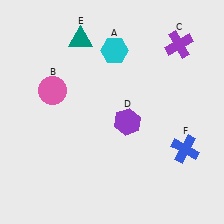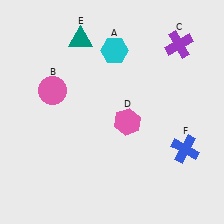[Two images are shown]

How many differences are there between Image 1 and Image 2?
There is 1 difference between the two images.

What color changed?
The hexagon (D) changed from purple in Image 1 to pink in Image 2.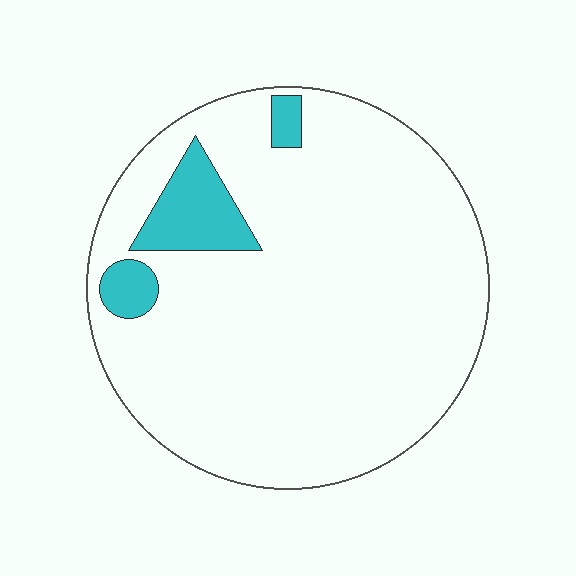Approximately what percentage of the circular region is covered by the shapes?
Approximately 10%.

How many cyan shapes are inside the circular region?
3.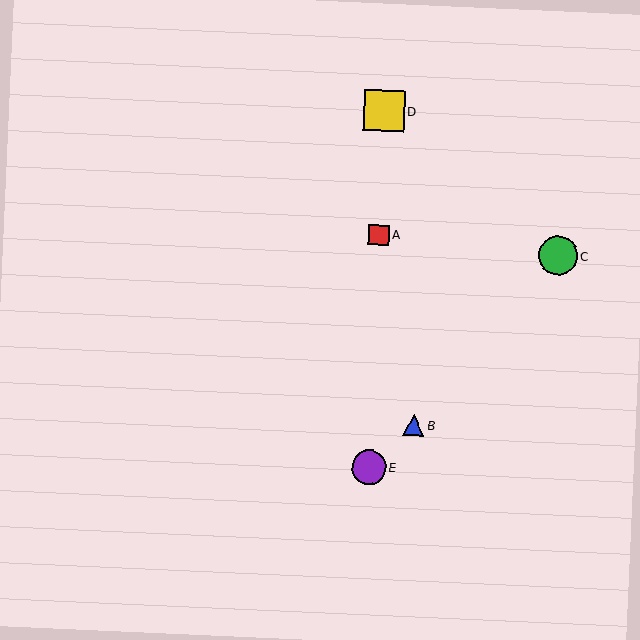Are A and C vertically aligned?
No, A is at x≈379 and C is at x≈558.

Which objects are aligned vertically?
Objects A, D, E are aligned vertically.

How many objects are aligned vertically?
3 objects (A, D, E) are aligned vertically.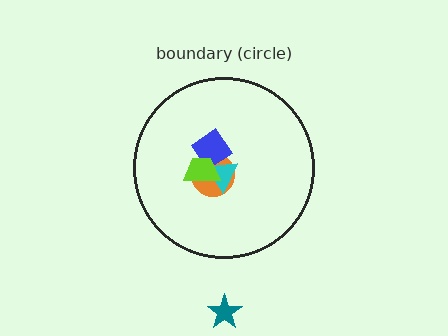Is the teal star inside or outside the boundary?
Outside.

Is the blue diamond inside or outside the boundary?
Inside.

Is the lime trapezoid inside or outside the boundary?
Inside.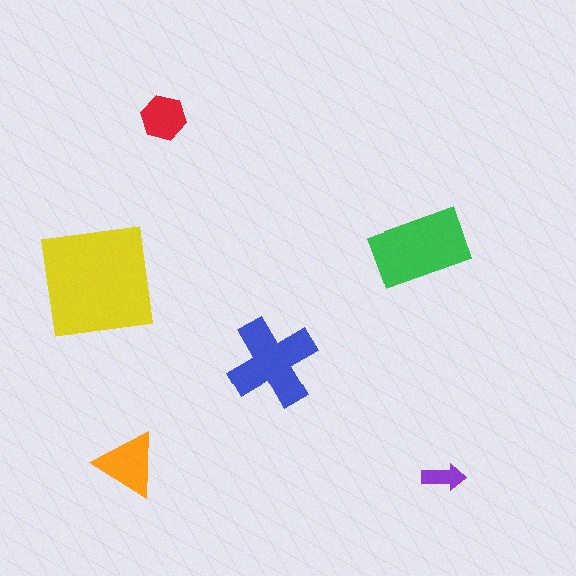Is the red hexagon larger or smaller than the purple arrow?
Larger.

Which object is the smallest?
The purple arrow.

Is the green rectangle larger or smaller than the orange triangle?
Larger.